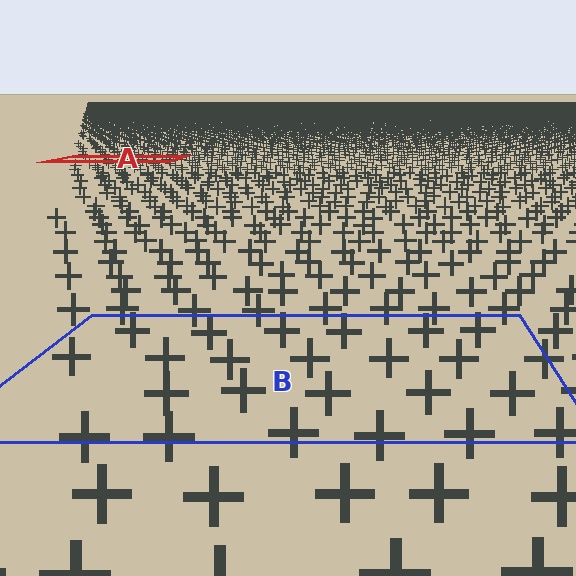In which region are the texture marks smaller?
The texture marks are smaller in region A, because it is farther away.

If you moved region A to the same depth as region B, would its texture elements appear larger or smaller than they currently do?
They would appear larger. At a closer depth, the same texture elements are projected at a bigger on-screen size.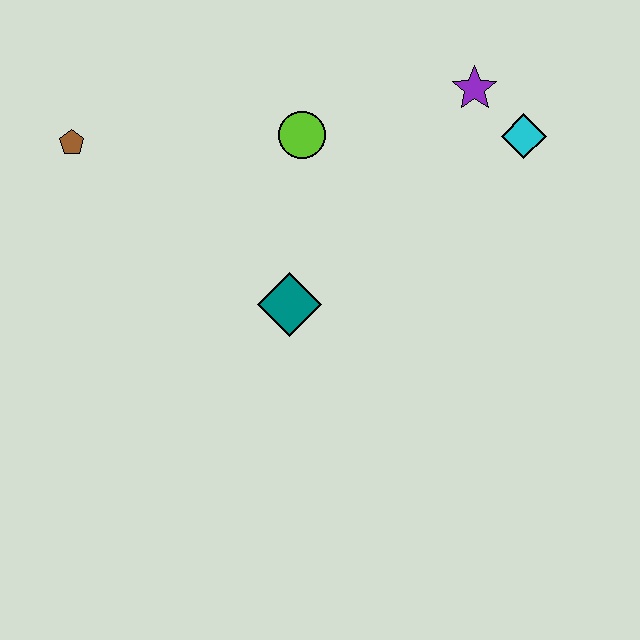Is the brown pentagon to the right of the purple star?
No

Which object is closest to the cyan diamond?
The purple star is closest to the cyan diamond.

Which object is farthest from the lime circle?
The brown pentagon is farthest from the lime circle.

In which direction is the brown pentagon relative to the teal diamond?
The brown pentagon is to the left of the teal diamond.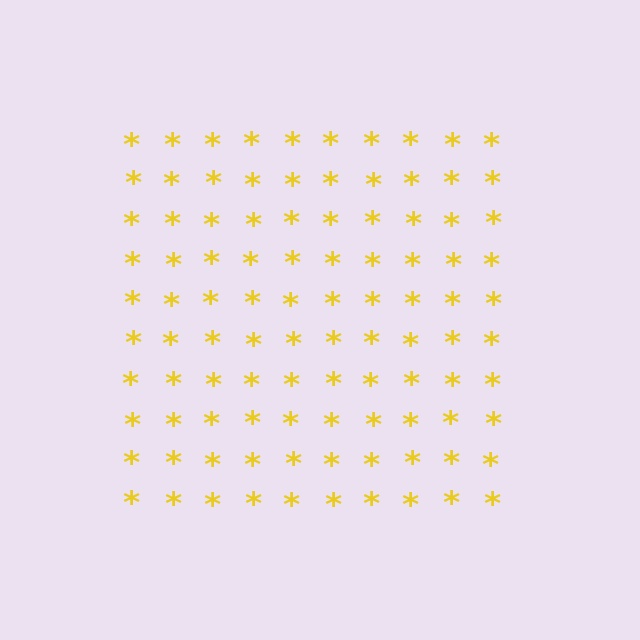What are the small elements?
The small elements are asterisks.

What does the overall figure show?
The overall figure shows a square.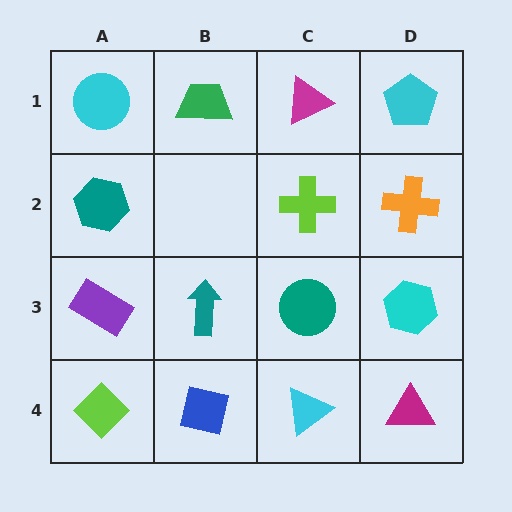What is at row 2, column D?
An orange cross.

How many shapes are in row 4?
4 shapes.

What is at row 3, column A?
A purple rectangle.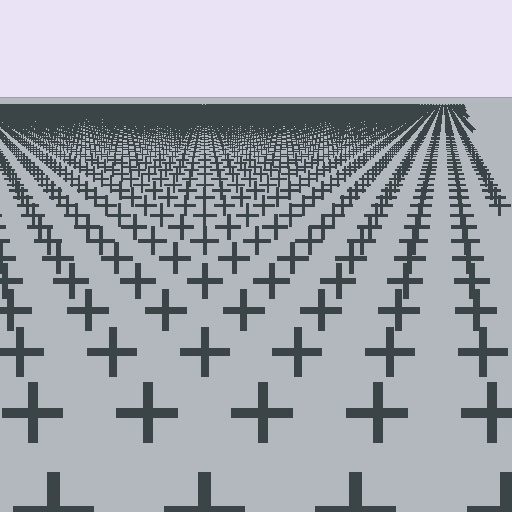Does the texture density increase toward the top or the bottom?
Density increases toward the top.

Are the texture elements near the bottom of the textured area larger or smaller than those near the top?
Larger. Near the bottom, elements are closer to the viewer and appear at a bigger on-screen size.